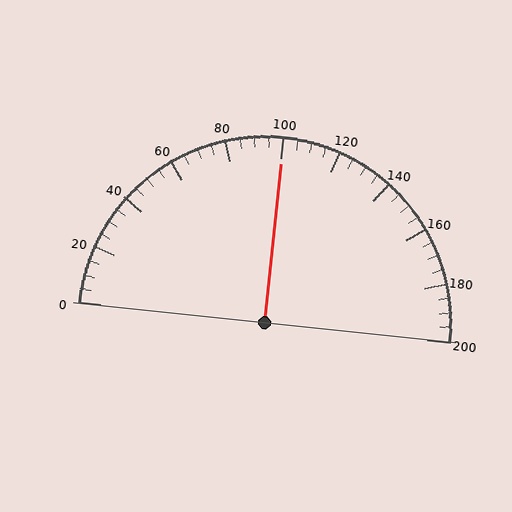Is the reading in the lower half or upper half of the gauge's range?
The reading is in the upper half of the range (0 to 200).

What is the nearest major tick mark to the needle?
The nearest major tick mark is 100.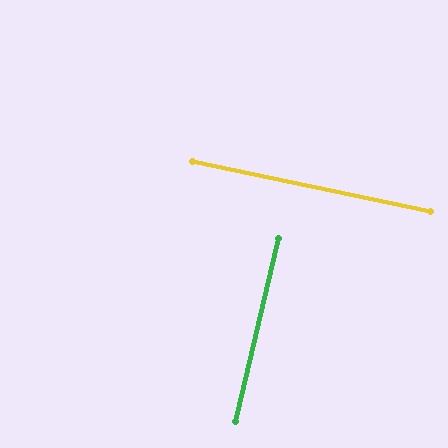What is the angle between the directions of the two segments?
Approximately 89 degrees.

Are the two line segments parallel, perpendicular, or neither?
Perpendicular — they meet at approximately 89°.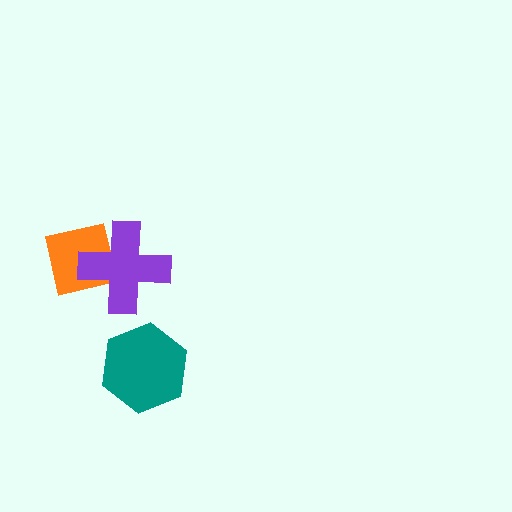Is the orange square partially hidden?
Yes, it is partially covered by another shape.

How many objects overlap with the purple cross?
1 object overlaps with the purple cross.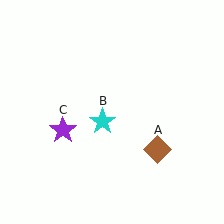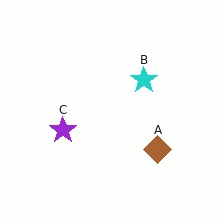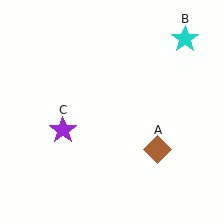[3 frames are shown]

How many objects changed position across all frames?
1 object changed position: cyan star (object B).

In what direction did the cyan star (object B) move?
The cyan star (object B) moved up and to the right.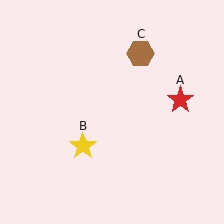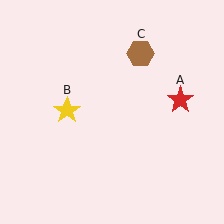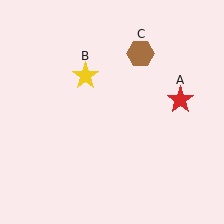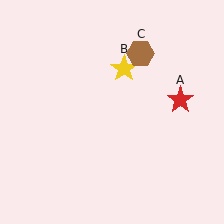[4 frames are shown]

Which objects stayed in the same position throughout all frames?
Red star (object A) and brown hexagon (object C) remained stationary.